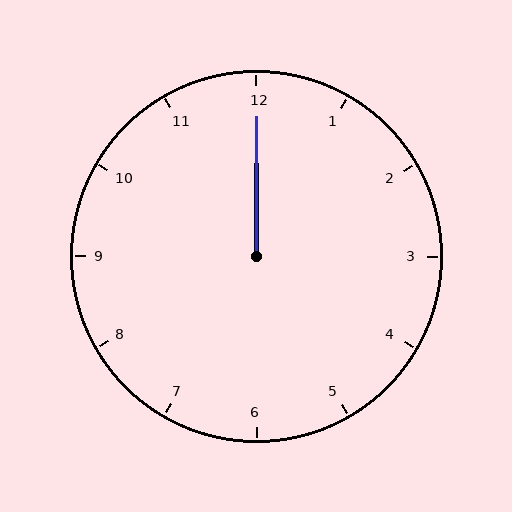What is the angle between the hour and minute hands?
Approximately 0 degrees.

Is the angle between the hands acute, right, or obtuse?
It is acute.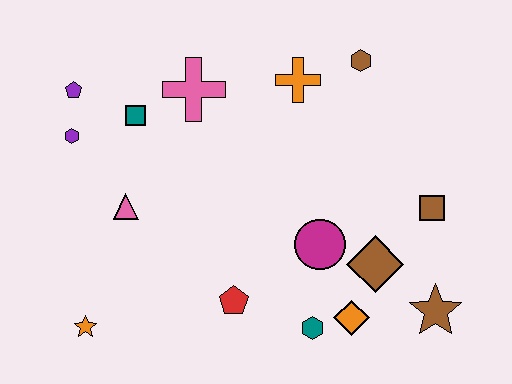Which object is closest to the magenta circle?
The brown diamond is closest to the magenta circle.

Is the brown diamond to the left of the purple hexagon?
No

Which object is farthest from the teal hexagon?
The purple pentagon is farthest from the teal hexagon.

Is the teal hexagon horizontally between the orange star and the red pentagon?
No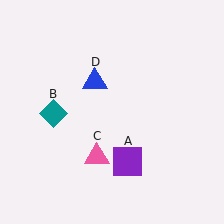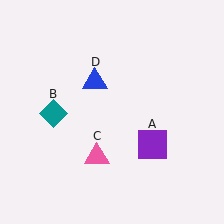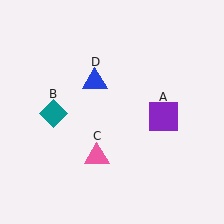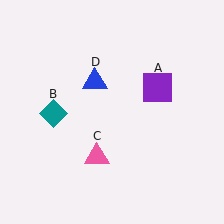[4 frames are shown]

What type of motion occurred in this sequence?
The purple square (object A) rotated counterclockwise around the center of the scene.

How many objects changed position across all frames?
1 object changed position: purple square (object A).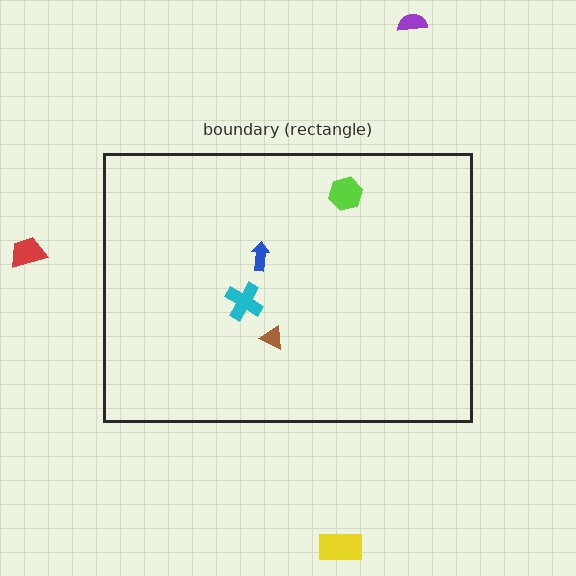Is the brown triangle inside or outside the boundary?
Inside.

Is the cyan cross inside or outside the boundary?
Inside.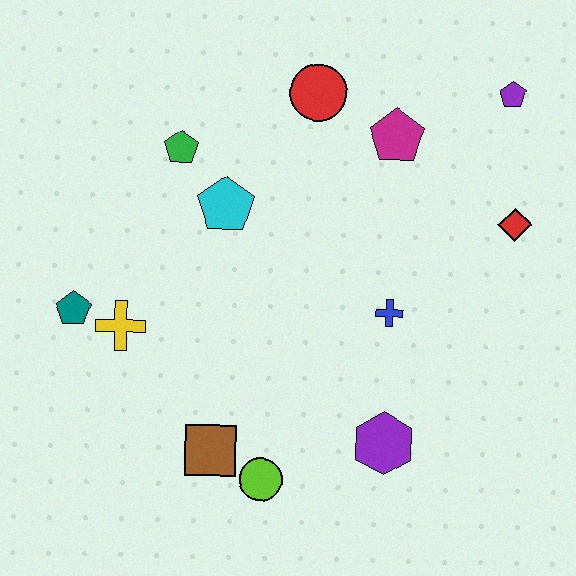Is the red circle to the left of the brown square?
No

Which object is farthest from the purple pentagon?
The teal pentagon is farthest from the purple pentagon.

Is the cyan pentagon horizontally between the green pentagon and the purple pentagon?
Yes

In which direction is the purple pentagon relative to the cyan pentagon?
The purple pentagon is to the right of the cyan pentagon.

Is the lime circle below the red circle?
Yes